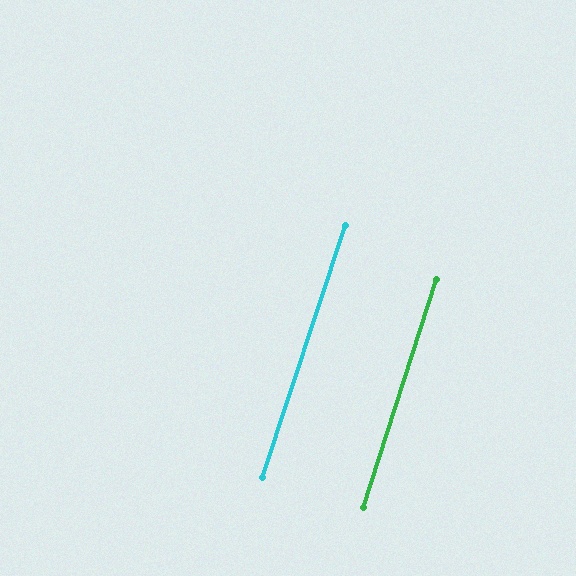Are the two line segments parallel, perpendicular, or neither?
Parallel — their directions differ by only 0.3°.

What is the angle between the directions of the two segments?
Approximately 0 degrees.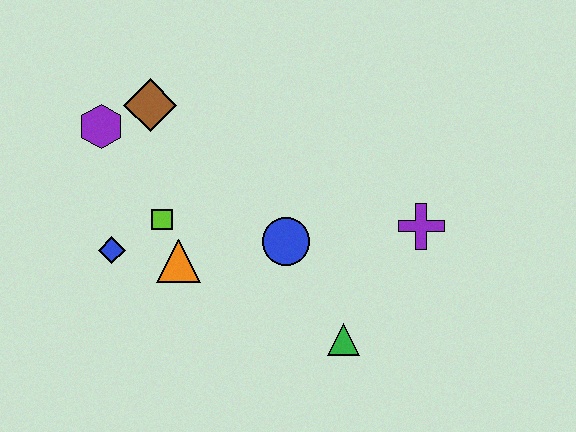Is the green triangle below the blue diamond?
Yes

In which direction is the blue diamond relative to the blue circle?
The blue diamond is to the left of the blue circle.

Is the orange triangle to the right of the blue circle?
No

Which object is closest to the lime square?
The orange triangle is closest to the lime square.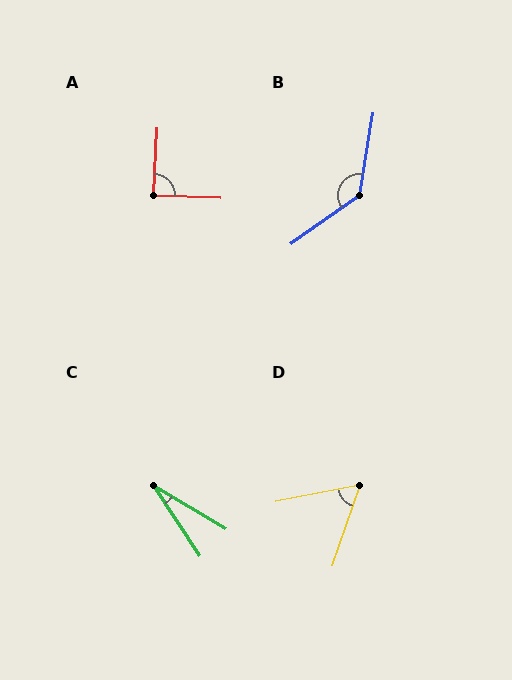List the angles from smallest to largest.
C (26°), D (60°), A (89°), B (134°).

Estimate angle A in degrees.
Approximately 89 degrees.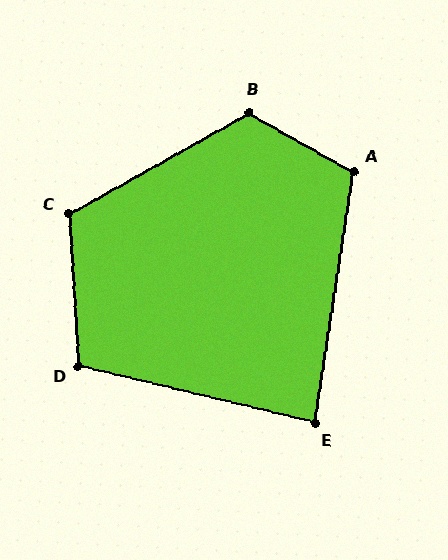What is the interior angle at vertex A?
Approximately 110 degrees (obtuse).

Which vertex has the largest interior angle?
B, at approximately 121 degrees.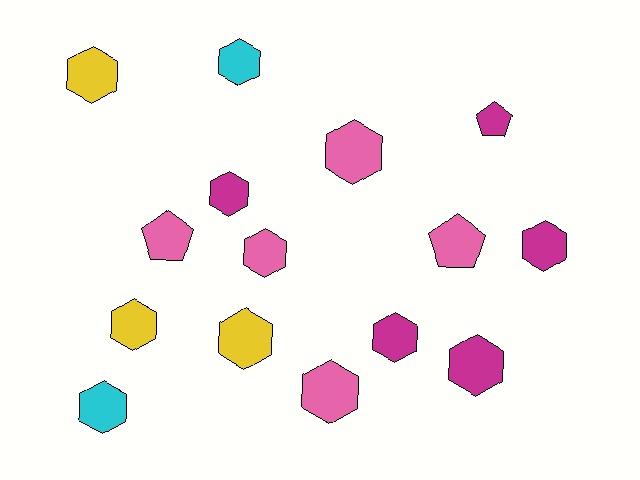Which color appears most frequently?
Magenta, with 5 objects.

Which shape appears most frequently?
Hexagon, with 12 objects.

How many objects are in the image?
There are 15 objects.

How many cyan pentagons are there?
There are no cyan pentagons.